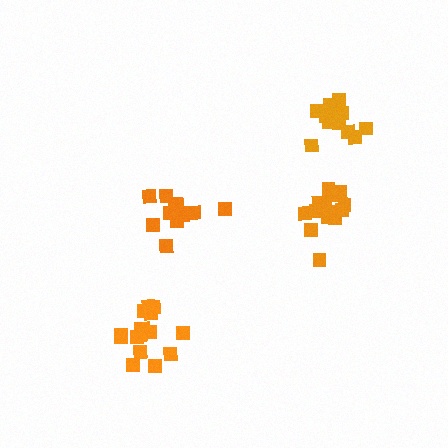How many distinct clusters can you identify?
There are 4 distinct clusters.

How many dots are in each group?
Group 1: 13 dots, Group 2: 12 dots, Group 3: 15 dots, Group 4: 16 dots (56 total).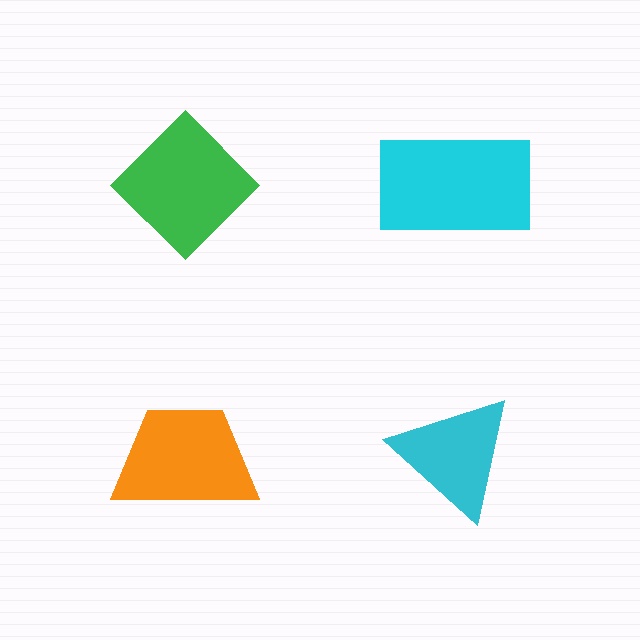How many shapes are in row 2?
2 shapes.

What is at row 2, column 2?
A cyan triangle.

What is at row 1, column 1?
A green diamond.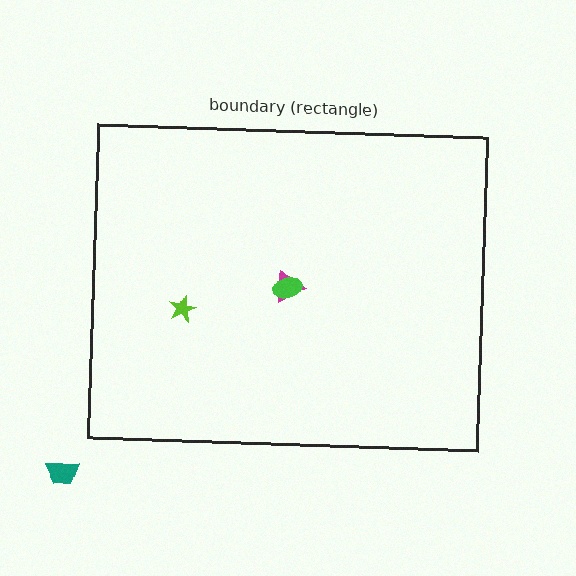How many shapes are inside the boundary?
3 inside, 1 outside.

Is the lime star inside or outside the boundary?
Inside.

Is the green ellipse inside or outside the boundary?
Inside.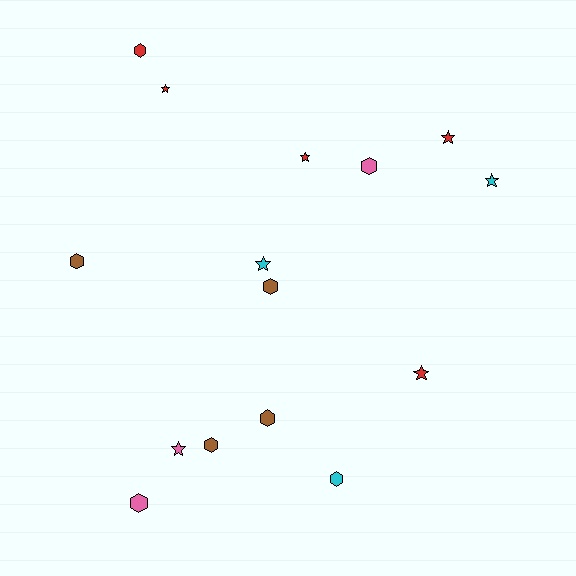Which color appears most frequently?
Red, with 5 objects.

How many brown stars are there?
There are no brown stars.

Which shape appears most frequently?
Hexagon, with 8 objects.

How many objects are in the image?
There are 15 objects.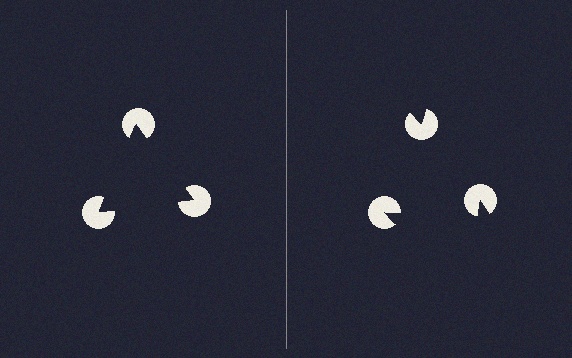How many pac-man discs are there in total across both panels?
6 — 3 on each side.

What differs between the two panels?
The pac-man discs are positioned identically on both sides; only the wedge orientations differ. On the left they align to a triangle; on the right they are misaligned.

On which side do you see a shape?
An illusory triangle appears on the left side. On the right side the wedge cuts are rotated, so no coherent shape forms.